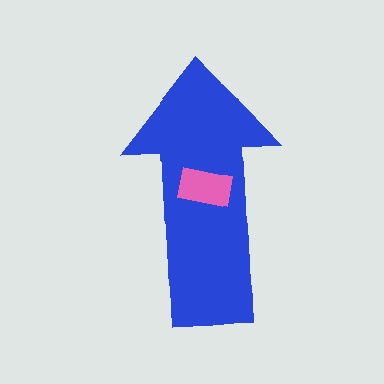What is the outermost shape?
The blue arrow.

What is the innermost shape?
The pink rectangle.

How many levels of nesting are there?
2.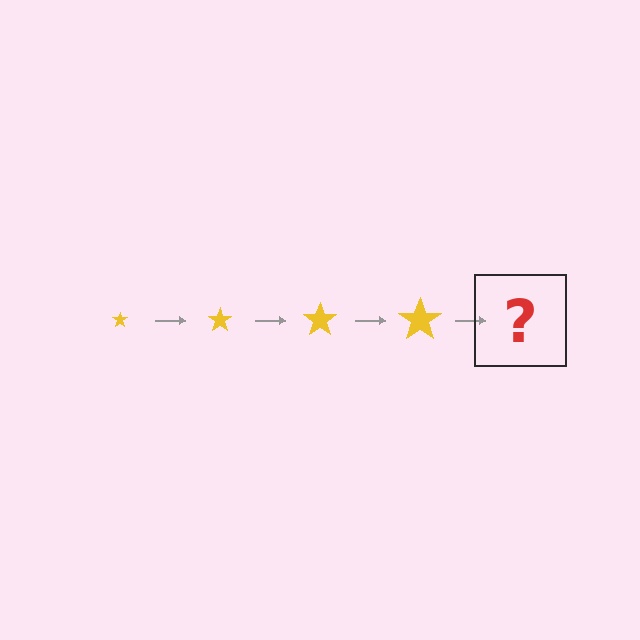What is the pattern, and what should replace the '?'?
The pattern is that the star gets progressively larger each step. The '?' should be a yellow star, larger than the previous one.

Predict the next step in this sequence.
The next step is a yellow star, larger than the previous one.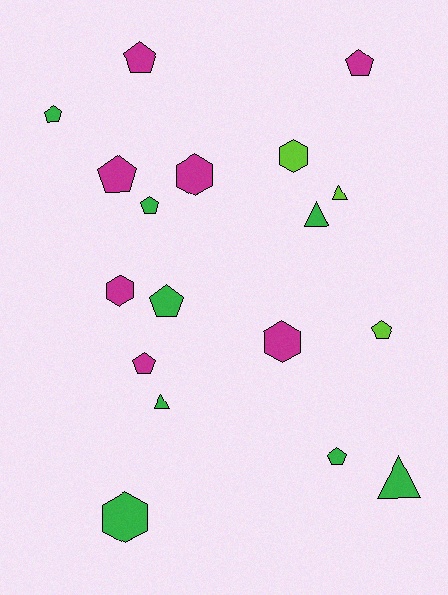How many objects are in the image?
There are 18 objects.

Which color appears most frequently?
Green, with 8 objects.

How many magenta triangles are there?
There are no magenta triangles.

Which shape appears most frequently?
Pentagon, with 9 objects.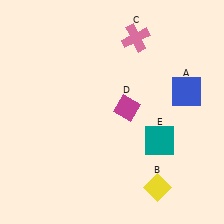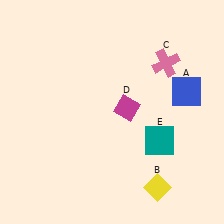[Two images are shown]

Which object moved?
The pink cross (C) moved right.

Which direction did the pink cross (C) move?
The pink cross (C) moved right.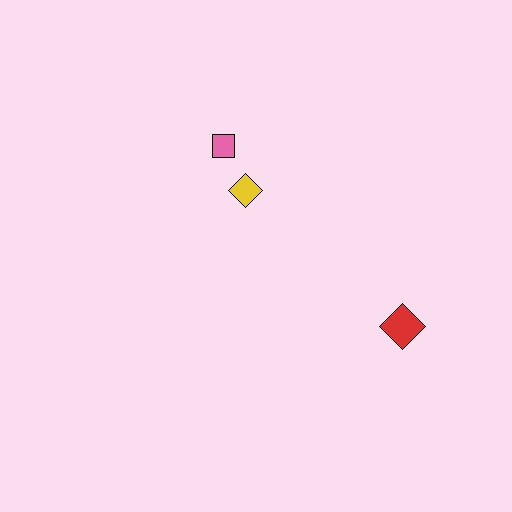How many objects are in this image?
There are 3 objects.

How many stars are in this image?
There are no stars.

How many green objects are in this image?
There are no green objects.